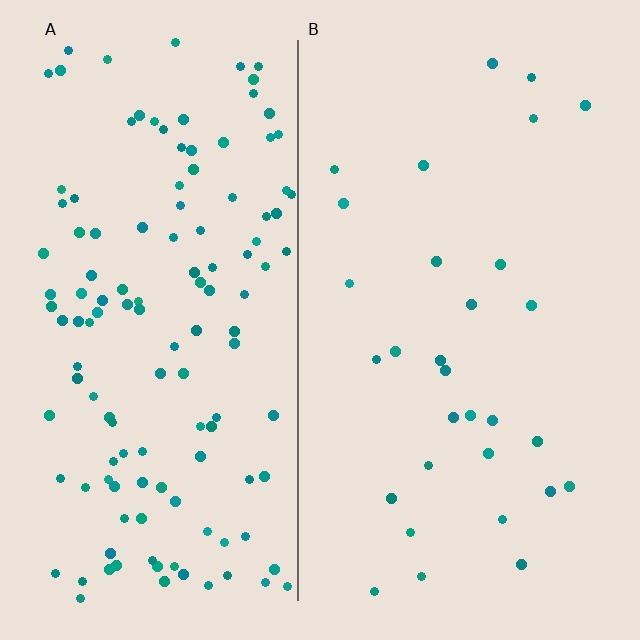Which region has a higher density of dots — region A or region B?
A (the left).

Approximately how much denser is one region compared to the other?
Approximately 4.3× — region A over region B.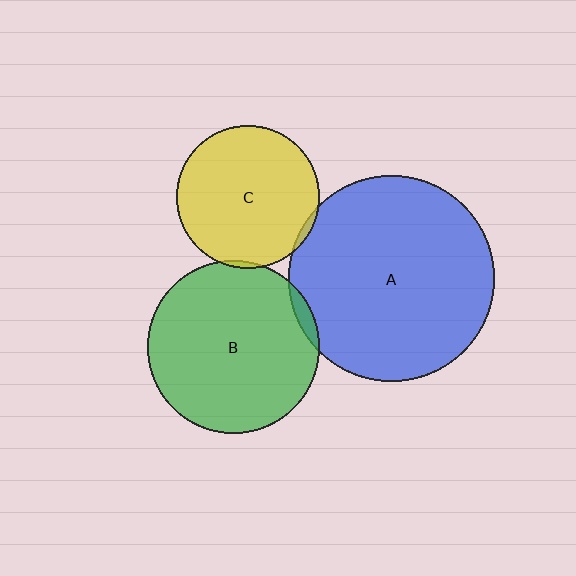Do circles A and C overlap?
Yes.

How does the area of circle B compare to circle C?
Approximately 1.4 times.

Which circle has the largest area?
Circle A (blue).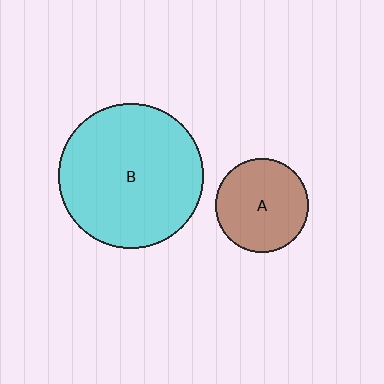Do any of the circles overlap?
No, none of the circles overlap.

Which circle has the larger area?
Circle B (cyan).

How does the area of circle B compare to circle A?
Approximately 2.4 times.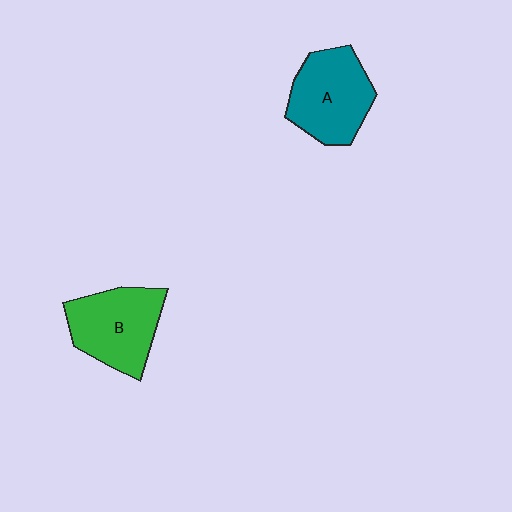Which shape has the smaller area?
Shape A (teal).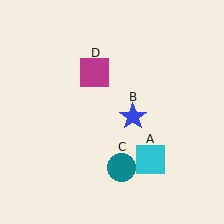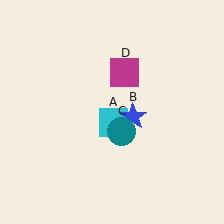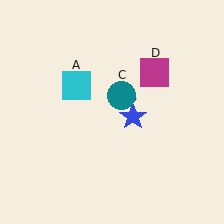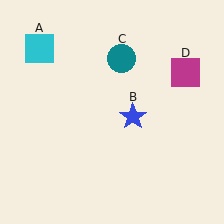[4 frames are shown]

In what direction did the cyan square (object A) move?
The cyan square (object A) moved up and to the left.